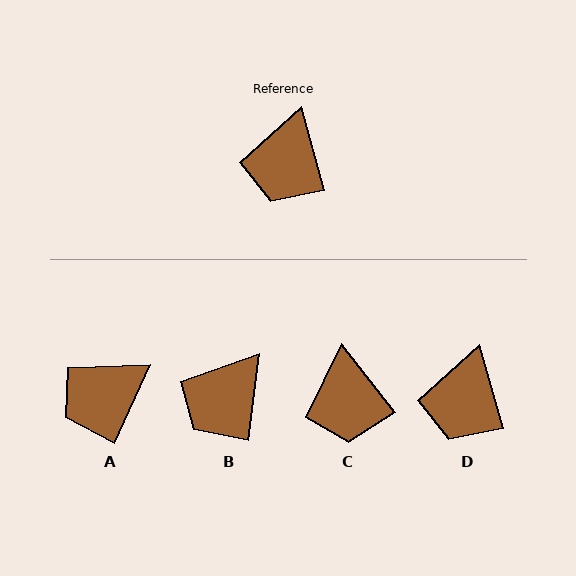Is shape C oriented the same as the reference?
No, it is off by about 22 degrees.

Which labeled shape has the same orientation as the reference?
D.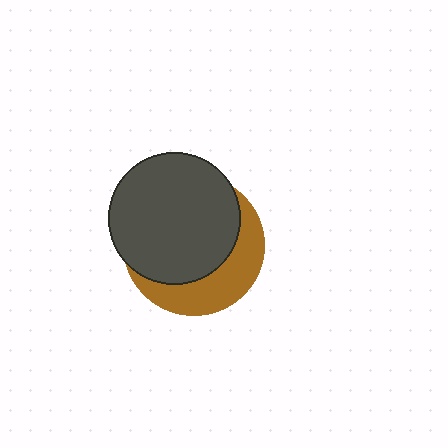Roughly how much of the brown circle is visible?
A small part of it is visible (roughly 35%).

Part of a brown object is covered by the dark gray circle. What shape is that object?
It is a circle.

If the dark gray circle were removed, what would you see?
You would see the complete brown circle.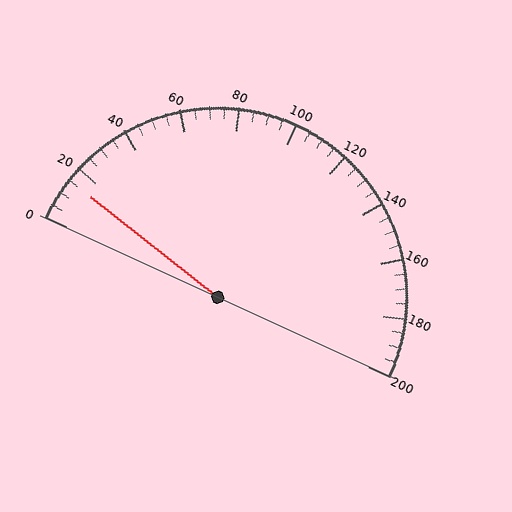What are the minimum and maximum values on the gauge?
The gauge ranges from 0 to 200.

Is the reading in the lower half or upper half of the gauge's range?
The reading is in the lower half of the range (0 to 200).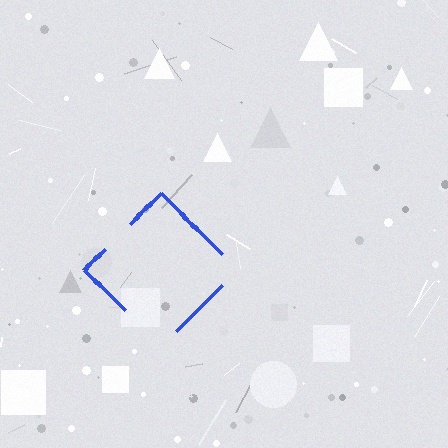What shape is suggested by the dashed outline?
The dashed outline suggests a diamond.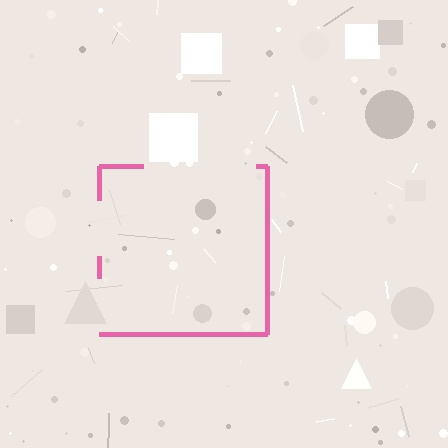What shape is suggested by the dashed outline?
The dashed outline suggests a square.